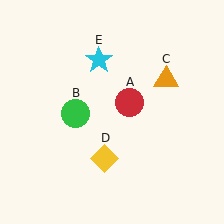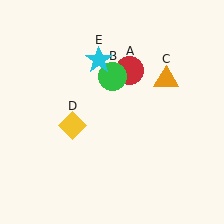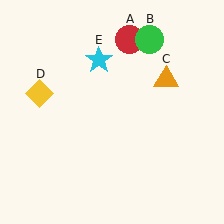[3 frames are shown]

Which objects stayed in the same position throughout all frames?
Orange triangle (object C) and cyan star (object E) remained stationary.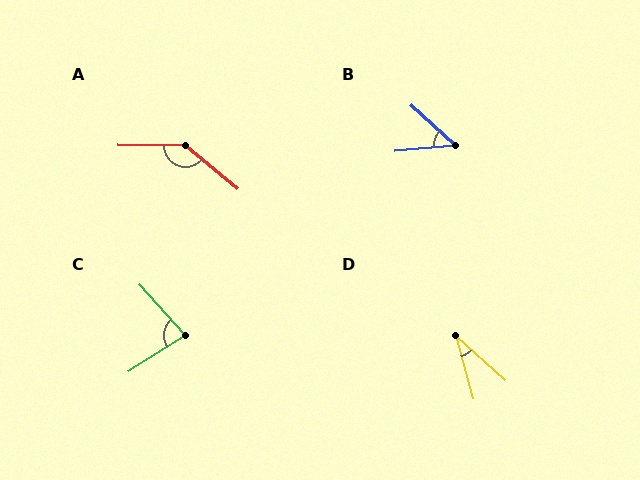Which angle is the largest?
A, at approximately 141 degrees.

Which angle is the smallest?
D, at approximately 32 degrees.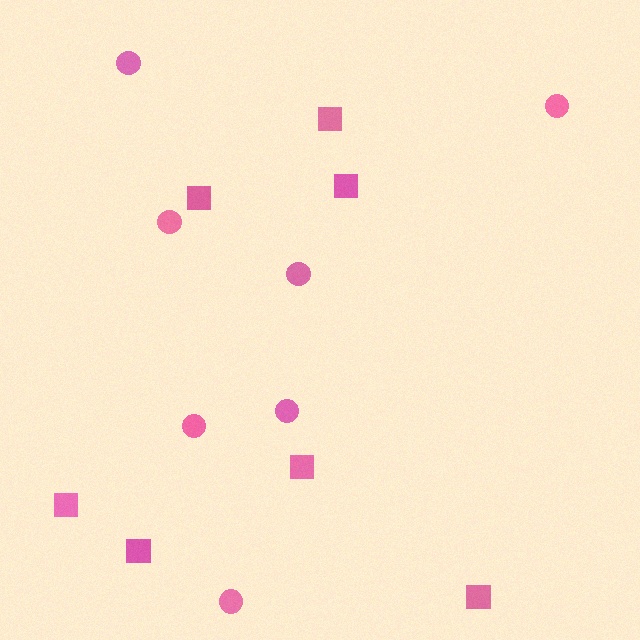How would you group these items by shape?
There are 2 groups: one group of squares (7) and one group of circles (7).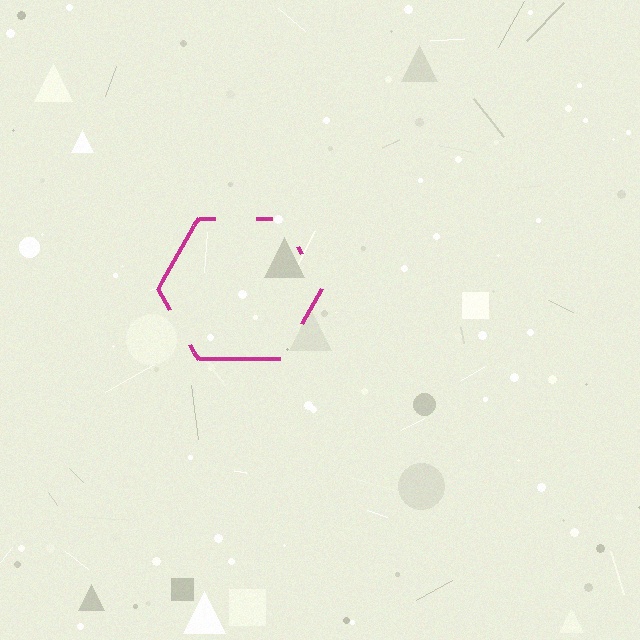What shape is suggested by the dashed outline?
The dashed outline suggests a hexagon.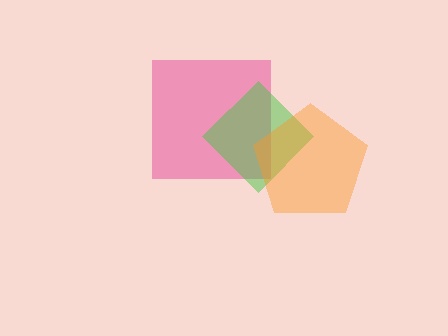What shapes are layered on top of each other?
The layered shapes are: a pink square, a green diamond, an orange pentagon.